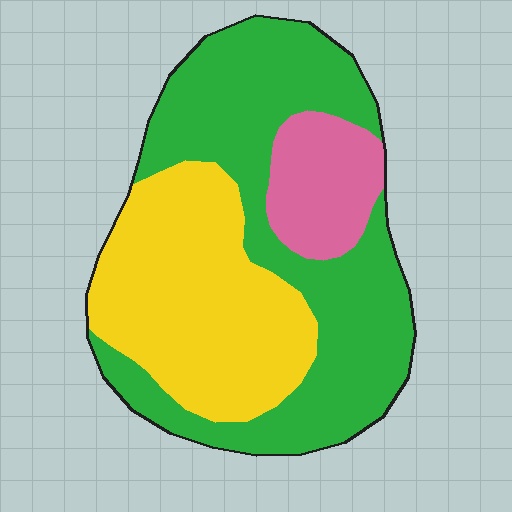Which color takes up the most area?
Green, at roughly 50%.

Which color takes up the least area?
Pink, at roughly 15%.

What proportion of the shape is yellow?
Yellow covers about 35% of the shape.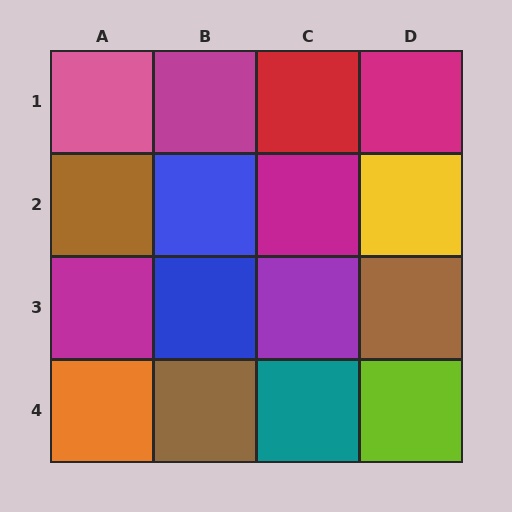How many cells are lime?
1 cell is lime.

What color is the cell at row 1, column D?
Magenta.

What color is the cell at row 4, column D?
Lime.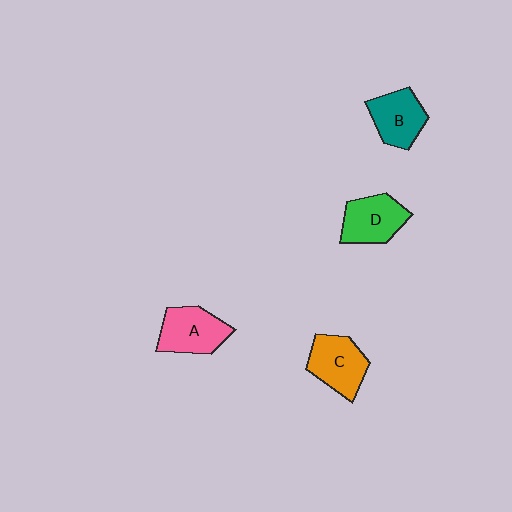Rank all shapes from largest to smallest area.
From largest to smallest: C (orange), A (pink), D (green), B (teal).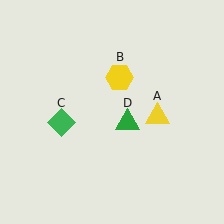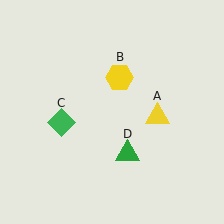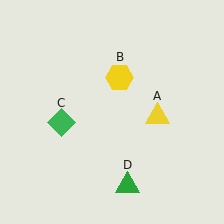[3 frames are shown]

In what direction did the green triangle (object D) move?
The green triangle (object D) moved down.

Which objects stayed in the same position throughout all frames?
Yellow triangle (object A) and yellow hexagon (object B) and green diamond (object C) remained stationary.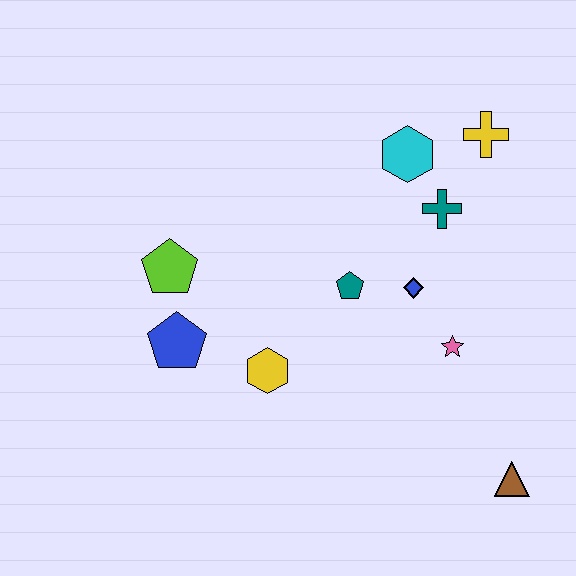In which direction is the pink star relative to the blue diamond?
The pink star is below the blue diamond.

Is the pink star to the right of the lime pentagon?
Yes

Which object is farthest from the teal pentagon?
The brown triangle is farthest from the teal pentagon.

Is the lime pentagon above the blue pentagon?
Yes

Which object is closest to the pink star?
The blue diamond is closest to the pink star.